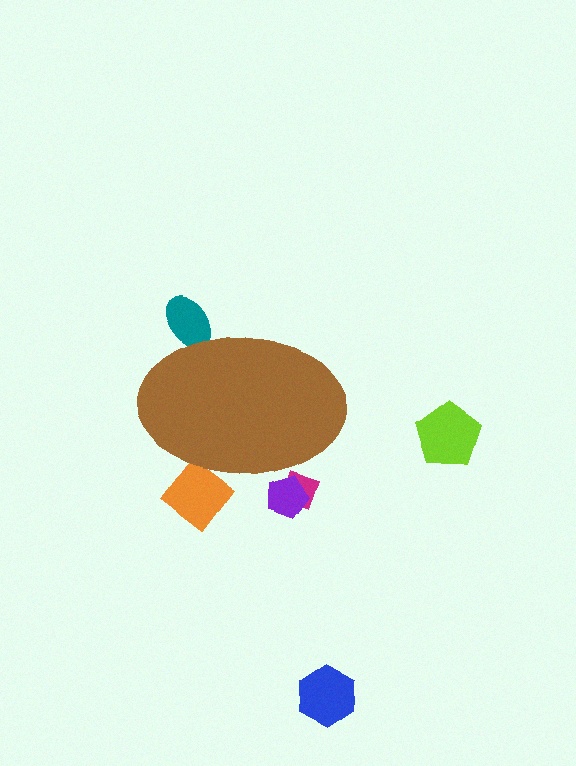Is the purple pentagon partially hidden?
Yes, the purple pentagon is partially hidden behind the brown ellipse.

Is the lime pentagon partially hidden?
No, the lime pentagon is fully visible.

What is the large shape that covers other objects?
A brown ellipse.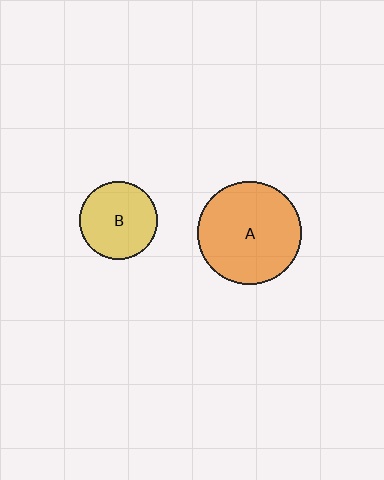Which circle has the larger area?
Circle A (orange).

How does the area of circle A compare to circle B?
Approximately 1.8 times.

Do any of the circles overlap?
No, none of the circles overlap.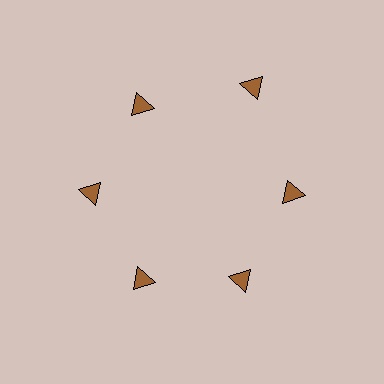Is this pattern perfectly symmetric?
No. The 6 brown triangles are arranged in a ring, but one element near the 1 o'clock position is pushed outward from the center, breaking the 6-fold rotational symmetry.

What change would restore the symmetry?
The symmetry would be restored by moving it inward, back onto the ring so that all 6 triangles sit at equal angles and equal distance from the center.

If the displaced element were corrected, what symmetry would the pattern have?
It would have 6-fold rotational symmetry — the pattern would map onto itself every 60 degrees.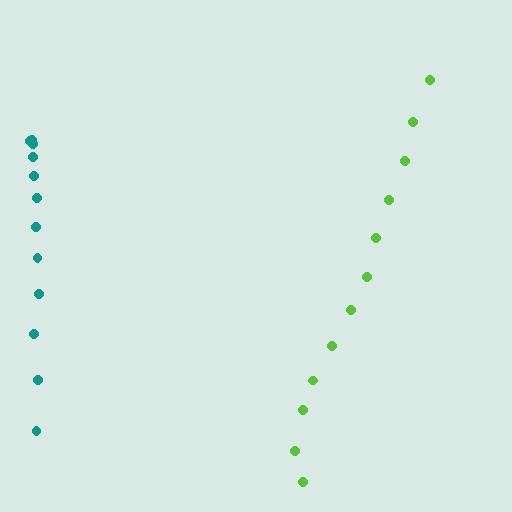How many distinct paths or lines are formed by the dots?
There are 2 distinct paths.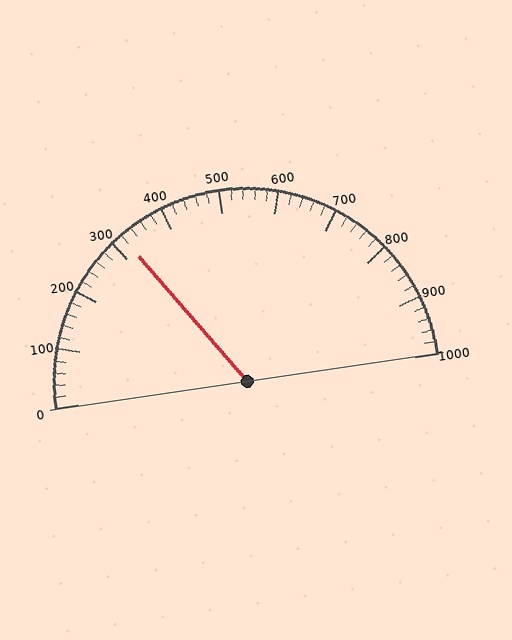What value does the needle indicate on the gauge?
The needle indicates approximately 320.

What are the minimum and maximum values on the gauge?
The gauge ranges from 0 to 1000.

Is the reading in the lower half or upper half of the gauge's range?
The reading is in the lower half of the range (0 to 1000).